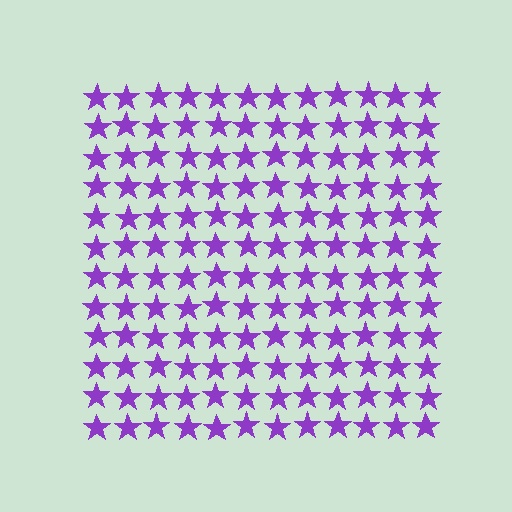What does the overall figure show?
The overall figure shows a square.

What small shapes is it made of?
It is made of small stars.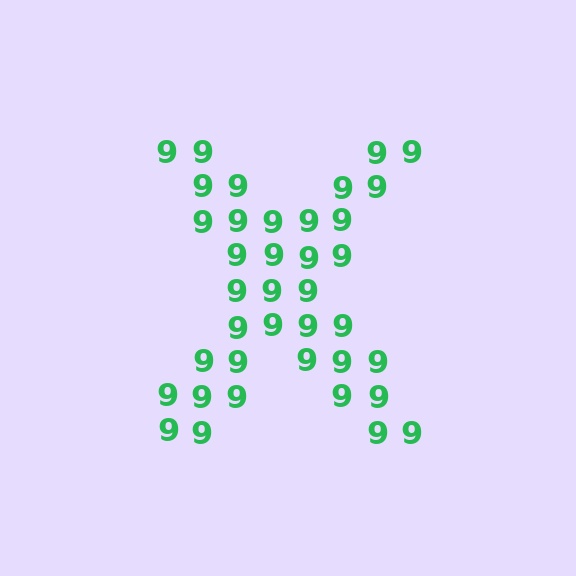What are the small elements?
The small elements are digit 9's.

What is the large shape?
The large shape is the letter X.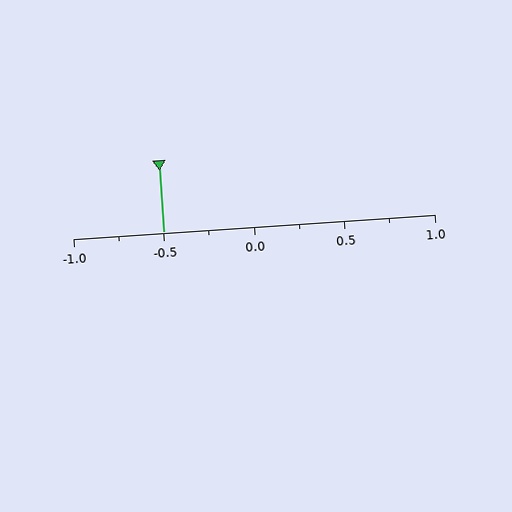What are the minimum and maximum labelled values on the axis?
The axis runs from -1.0 to 1.0.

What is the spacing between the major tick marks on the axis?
The major ticks are spaced 0.5 apart.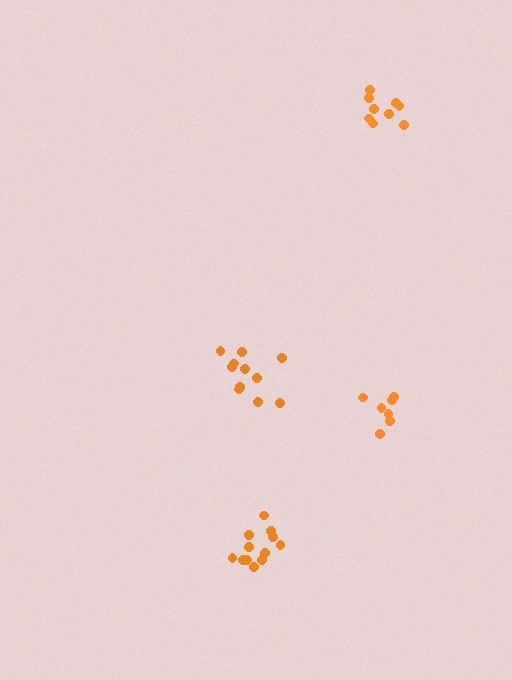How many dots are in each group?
Group 1: 7 dots, Group 2: 12 dots, Group 3: 9 dots, Group 4: 12 dots (40 total).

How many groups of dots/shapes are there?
There are 4 groups.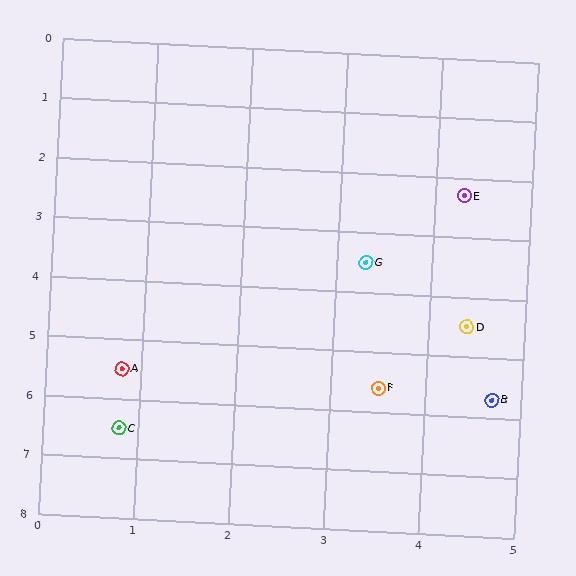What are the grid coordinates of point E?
Point E is at approximately (4.3, 2.3).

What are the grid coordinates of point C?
Point C is at approximately (0.8, 6.5).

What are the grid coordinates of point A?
Point A is at approximately (0.8, 5.5).